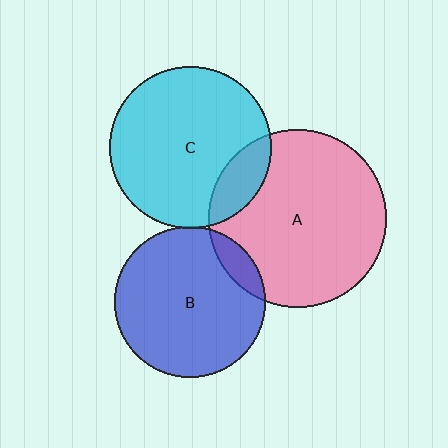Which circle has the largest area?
Circle A (pink).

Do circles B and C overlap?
Yes.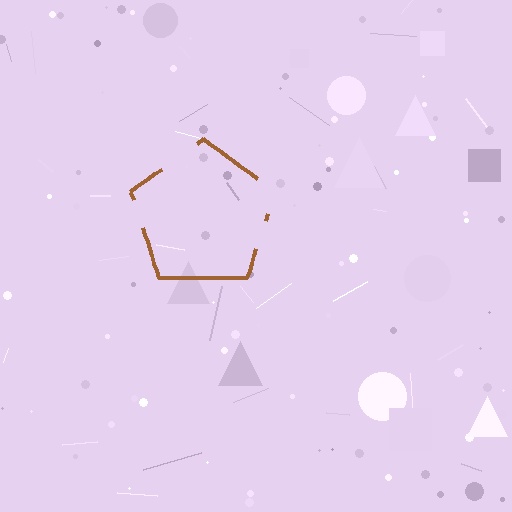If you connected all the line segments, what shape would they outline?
They would outline a pentagon.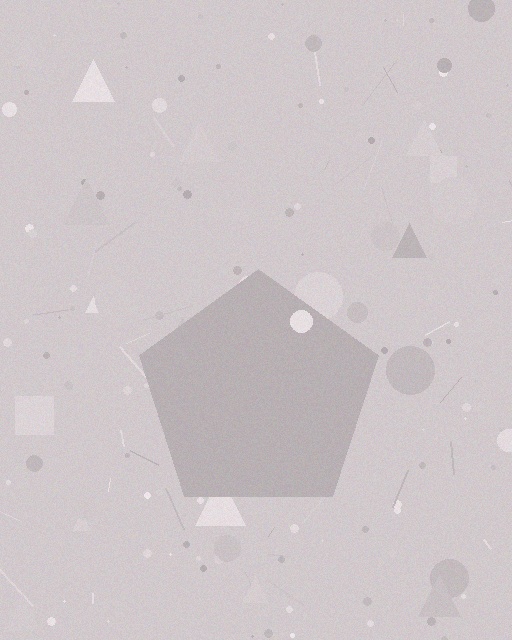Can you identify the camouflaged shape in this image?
The camouflaged shape is a pentagon.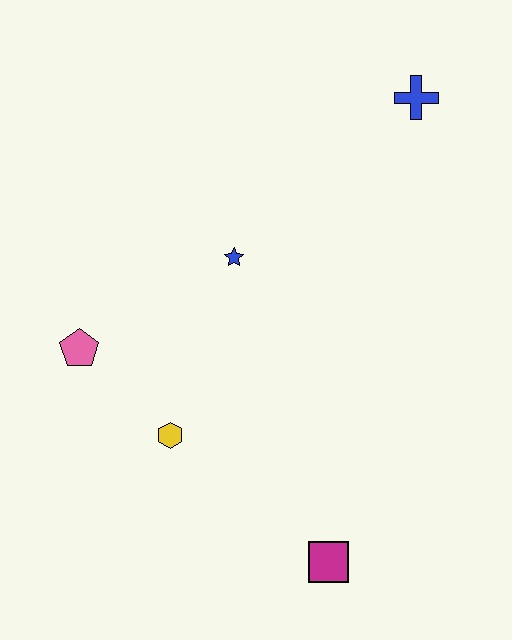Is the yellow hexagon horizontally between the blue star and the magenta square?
No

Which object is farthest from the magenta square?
The blue cross is farthest from the magenta square.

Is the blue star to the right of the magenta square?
No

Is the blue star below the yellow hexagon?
No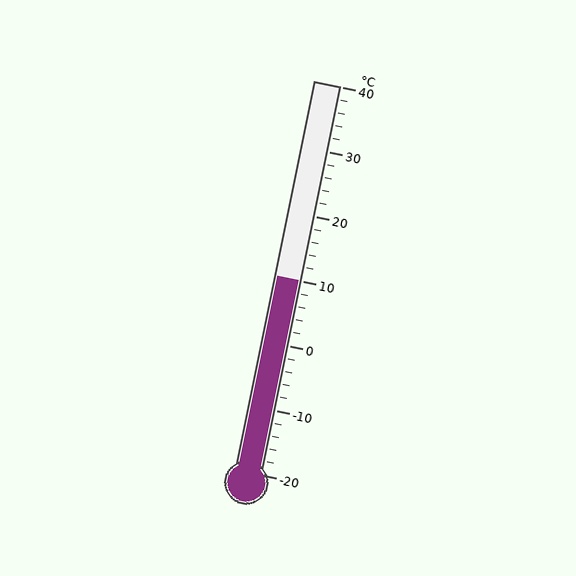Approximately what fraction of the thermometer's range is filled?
The thermometer is filled to approximately 50% of its range.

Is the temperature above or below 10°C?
The temperature is at 10°C.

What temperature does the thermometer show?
The thermometer shows approximately 10°C.